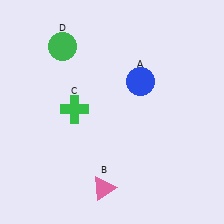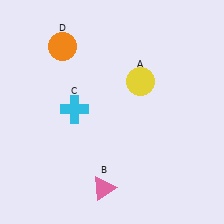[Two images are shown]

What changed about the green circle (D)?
In Image 1, D is green. In Image 2, it changed to orange.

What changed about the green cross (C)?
In Image 1, C is green. In Image 2, it changed to cyan.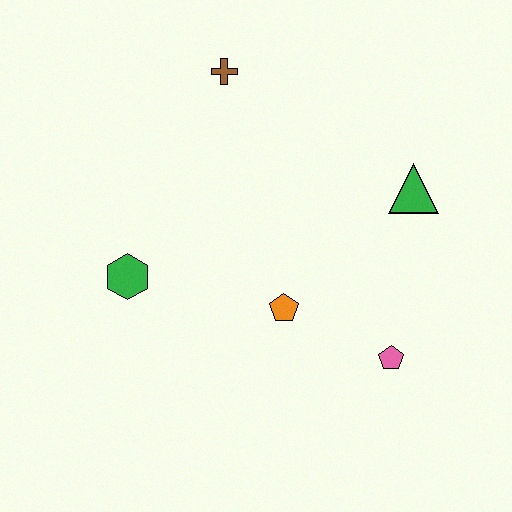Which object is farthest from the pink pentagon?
The brown cross is farthest from the pink pentagon.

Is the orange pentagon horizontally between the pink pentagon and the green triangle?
No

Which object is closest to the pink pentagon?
The orange pentagon is closest to the pink pentagon.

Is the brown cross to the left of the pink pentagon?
Yes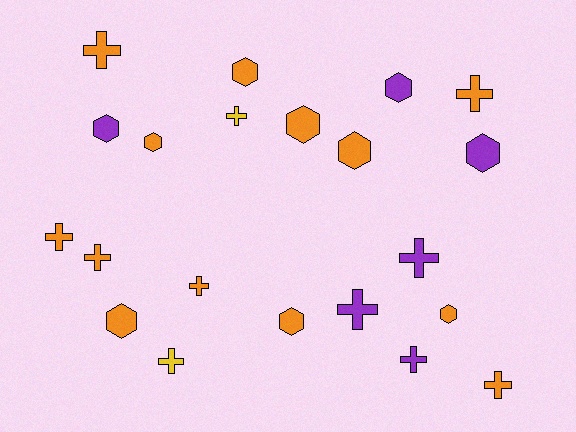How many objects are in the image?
There are 21 objects.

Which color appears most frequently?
Orange, with 13 objects.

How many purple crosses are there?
There are 3 purple crosses.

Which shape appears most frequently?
Cross, with 11 objects.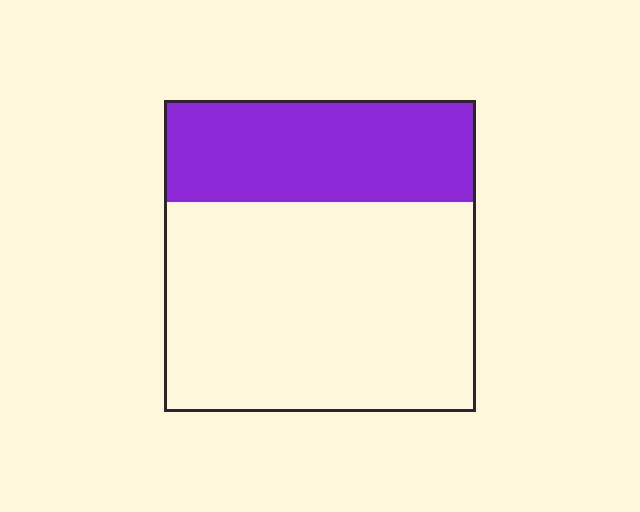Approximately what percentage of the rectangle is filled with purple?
Approximately 35%.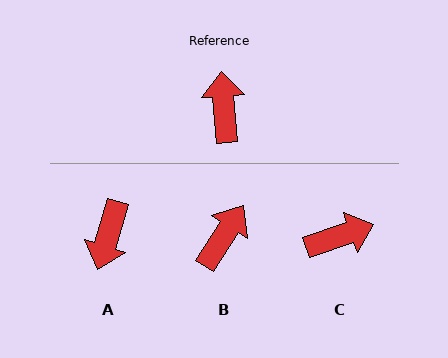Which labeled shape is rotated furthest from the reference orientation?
A, about 159 degrees away.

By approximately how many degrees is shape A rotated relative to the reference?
Approximately 159 degrees counter-clockwise.